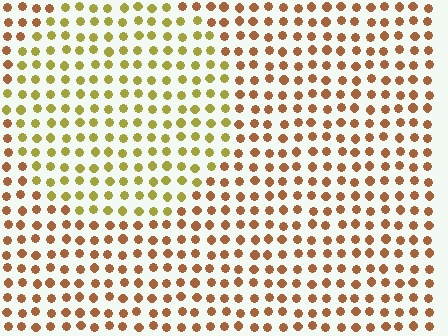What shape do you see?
I see a circle.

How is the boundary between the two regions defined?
The boundary is defined purely by a slight shift in hue (about 39 degrees). Spacing, size, and orientation are identical on both sides.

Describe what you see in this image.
The image is filled with small brown elements in a uniform arrangement. A circle-shaped region is visible where the elements are tinted to a slightly different hue, forming a subtle color boundary.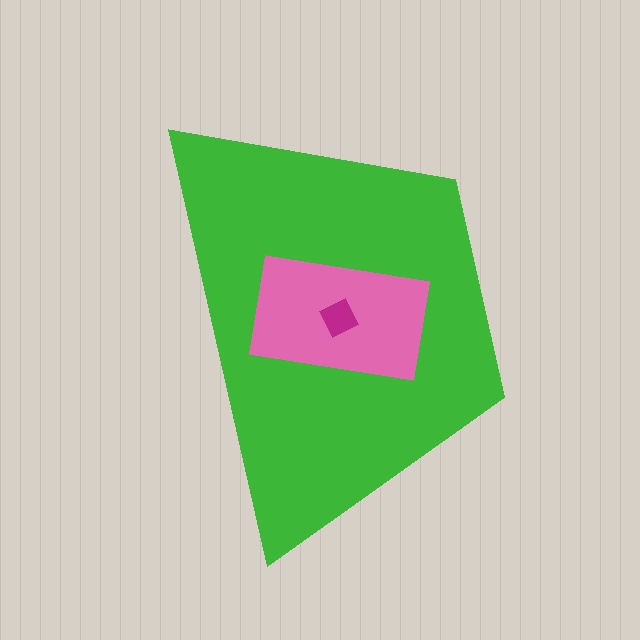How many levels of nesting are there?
3.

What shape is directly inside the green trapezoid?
The pink rectangle.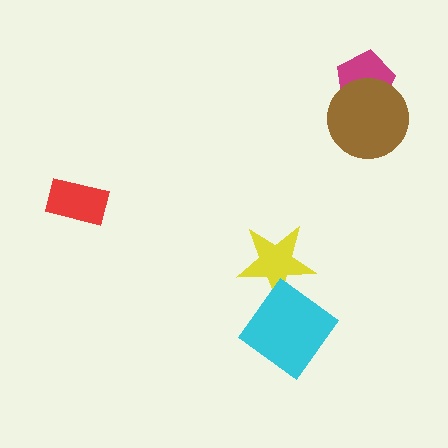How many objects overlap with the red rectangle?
0 objects overlap with the red rectangle.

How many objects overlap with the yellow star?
1 object overlaps with the yellow star.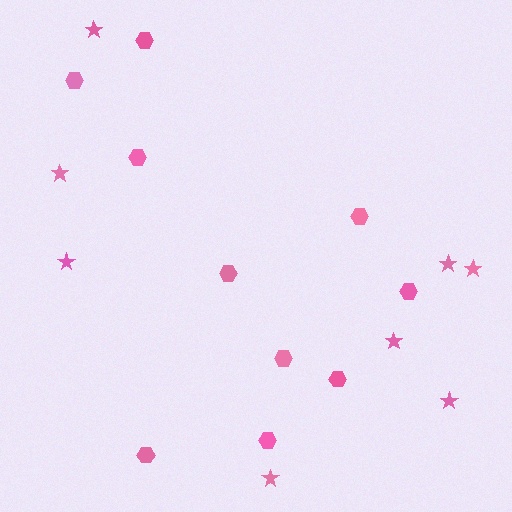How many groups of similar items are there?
There are 2 groups: one group of hexagons (10) and one group of stars (8).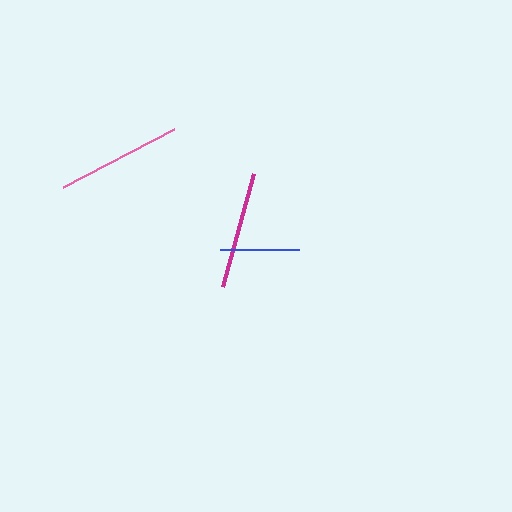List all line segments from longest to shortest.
From longest to shortest: pink, magenta, blue.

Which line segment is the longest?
The pink line is the longest at approximately 125 pixels.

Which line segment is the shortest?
The blue line is the shortest at approximately 79 pixels.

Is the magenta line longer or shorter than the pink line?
The pink line is longer than the magenta line.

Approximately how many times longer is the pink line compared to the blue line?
The pink line is approximately 1.6 times the length of the blue line.